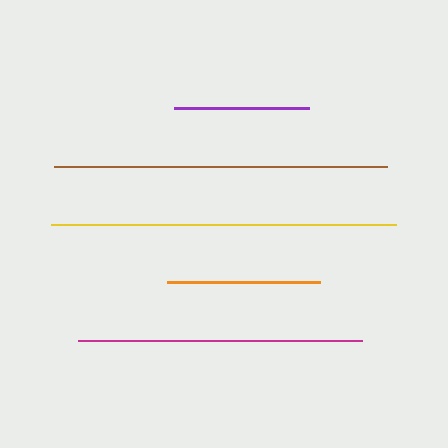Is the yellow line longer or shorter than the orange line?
The yellow line is longer than the orange line.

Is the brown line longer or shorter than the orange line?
The brown line is longer than the orange line.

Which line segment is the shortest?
The purple line is the shortest at approximately 135 pixels.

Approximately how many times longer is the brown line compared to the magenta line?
The brown line is approximately 1.2 times the length of the magenta line.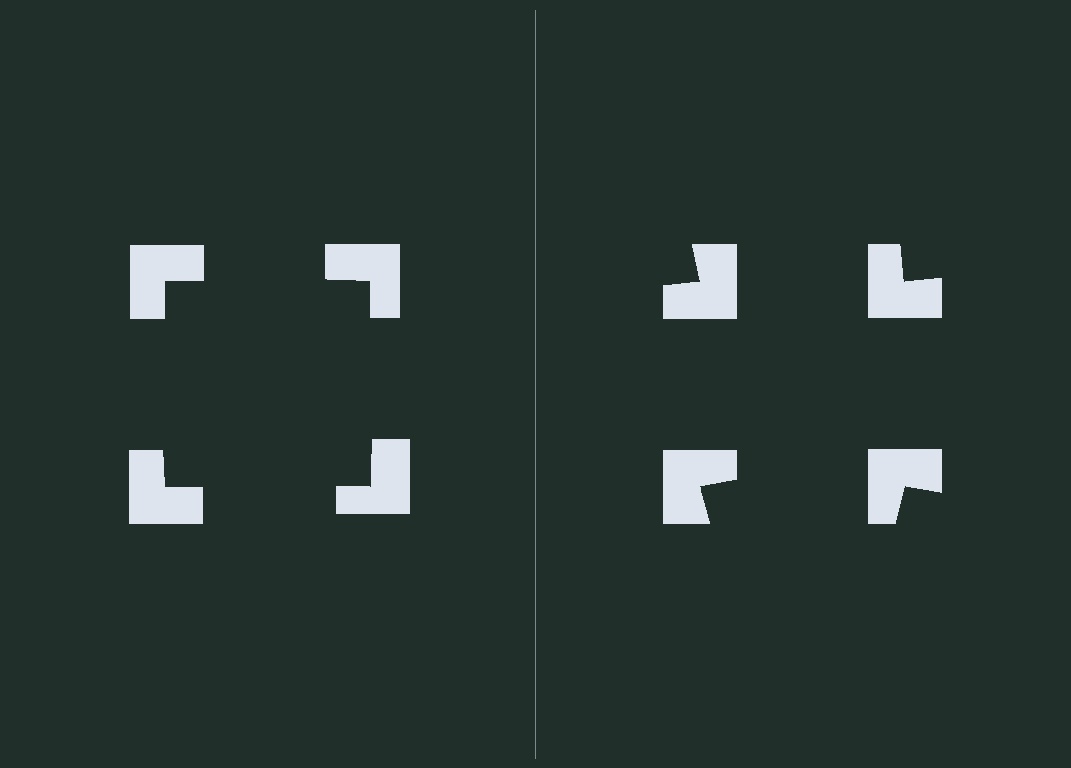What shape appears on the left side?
An illusory square.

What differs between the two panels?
The notched squares are positioned identically on both sides; only the wedge orientations differ. On the left they align to a square; on the right they are misaligned.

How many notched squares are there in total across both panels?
8 — 4 on each side.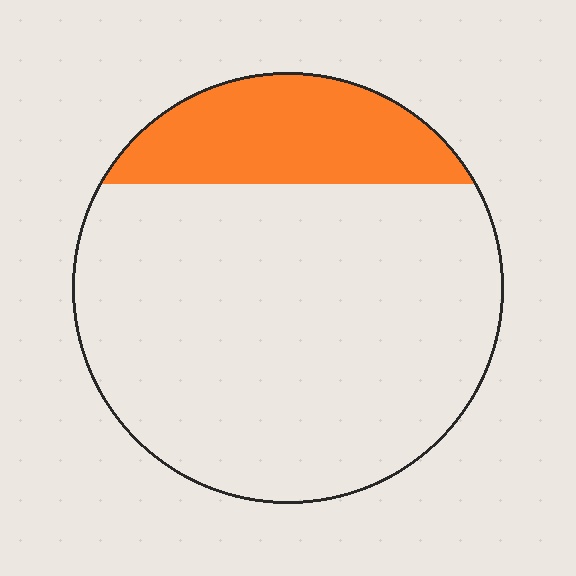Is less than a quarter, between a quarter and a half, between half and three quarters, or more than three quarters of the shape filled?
Less than a quarter.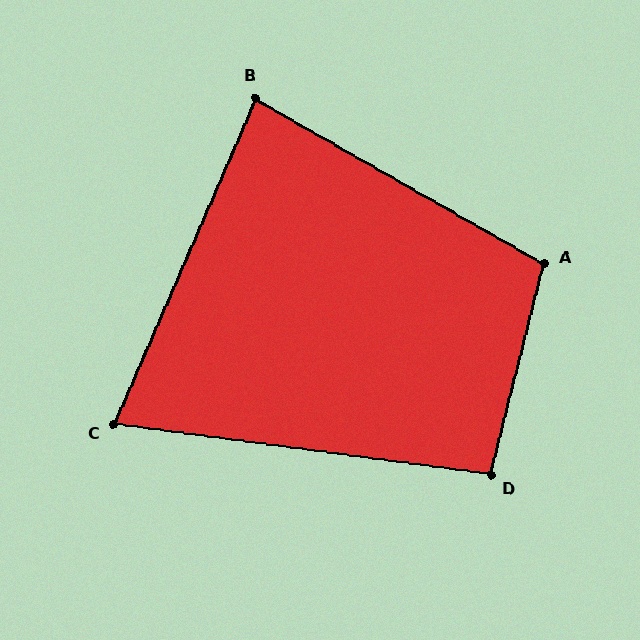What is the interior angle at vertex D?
Approximately 96 degrees (obtuse).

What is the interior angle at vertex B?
Approximately 84 degrees (acute).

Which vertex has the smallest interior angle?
C, at approximately 74 degrees.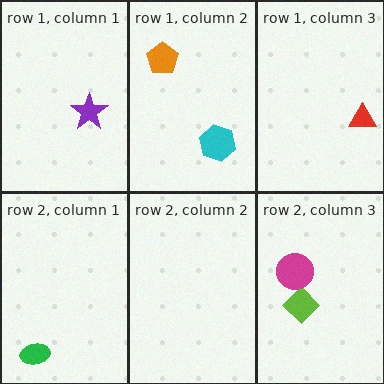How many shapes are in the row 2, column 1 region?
1.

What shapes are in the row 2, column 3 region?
The lime diamond, the magenta circle.